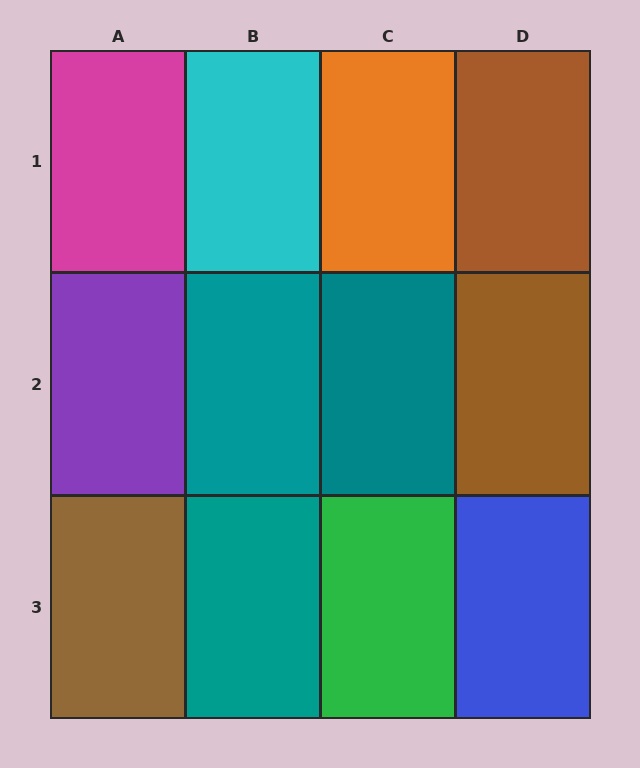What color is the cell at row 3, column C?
Green.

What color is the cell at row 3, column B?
Teal.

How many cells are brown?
3 cells are brown.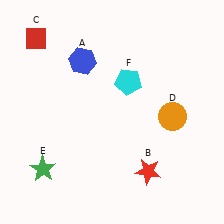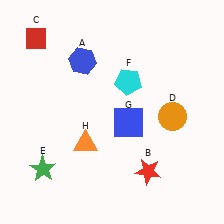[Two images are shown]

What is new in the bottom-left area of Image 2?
An orange triangle (H) was added in the bottom-left area of Image 2.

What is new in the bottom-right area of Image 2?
A blue square (G) was added in the bottom-right area of Image 2.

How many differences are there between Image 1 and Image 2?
There are 2 differences between the two images.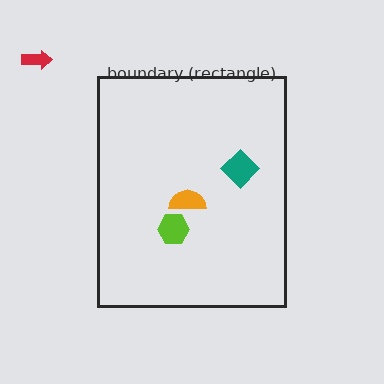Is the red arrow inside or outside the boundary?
Outside.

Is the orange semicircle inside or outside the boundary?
Inside.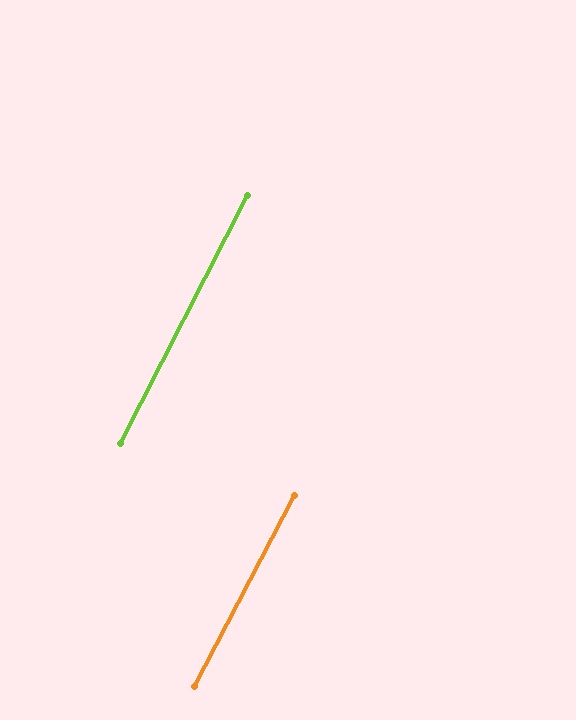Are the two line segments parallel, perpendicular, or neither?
Parallel — their directions differ by only 0.3°.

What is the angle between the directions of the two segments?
Approximately 0 degrees.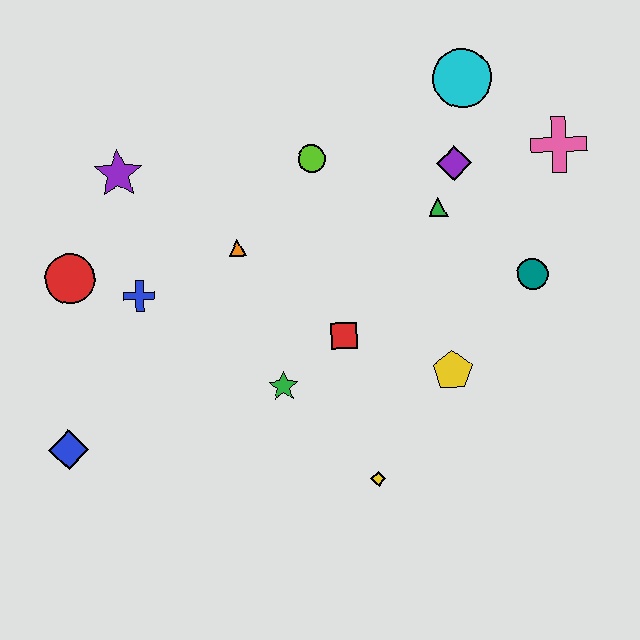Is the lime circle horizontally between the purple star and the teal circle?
Yes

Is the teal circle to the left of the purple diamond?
No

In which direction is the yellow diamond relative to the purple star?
The yellow diamond is below the purple star.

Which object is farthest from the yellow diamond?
The cyan circle is farthest from the yellow diamond.